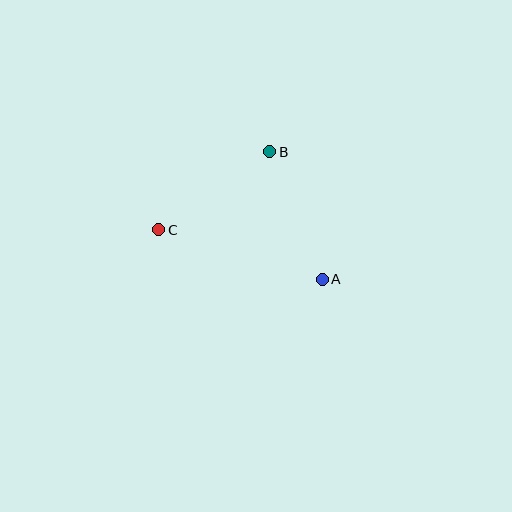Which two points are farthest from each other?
Points A and C are farthest from each other.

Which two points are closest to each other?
Points B and C are closest to each other.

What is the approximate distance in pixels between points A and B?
The distance between A and B is approximately 138 pixels.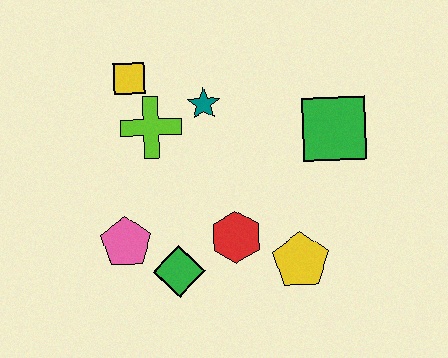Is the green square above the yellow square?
No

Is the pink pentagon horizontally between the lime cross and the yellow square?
No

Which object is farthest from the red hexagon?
The yellow square is farthest from the red hexagon.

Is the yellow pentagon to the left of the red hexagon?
No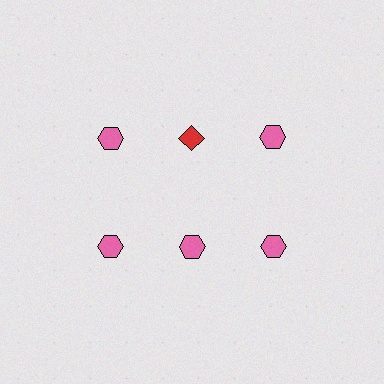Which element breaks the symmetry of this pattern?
The red diamond in the top row, second from left column breaks the symmetry. All other shapes are pink hexagons.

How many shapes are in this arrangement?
There are 6 shapes arranged in a grid pattern.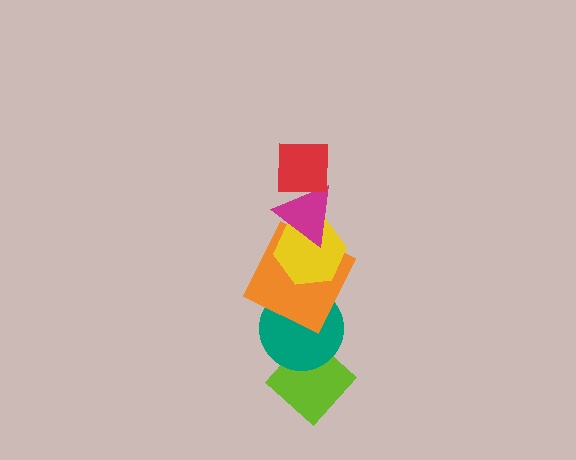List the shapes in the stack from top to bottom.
From top to bottom: the red square, the magenta triangle, the yellow hexagon, the orange square, the teal circle, the lime diamond.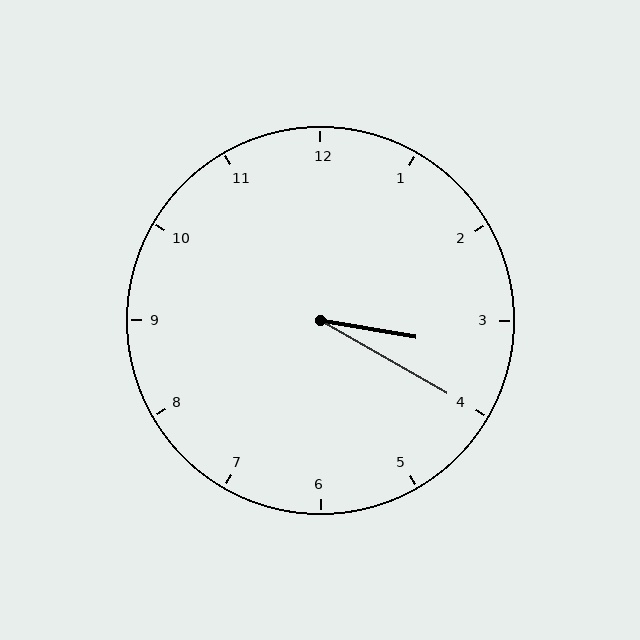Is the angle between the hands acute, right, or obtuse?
It is acute.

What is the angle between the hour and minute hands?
Approximately 20 degrees.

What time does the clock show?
3:20.